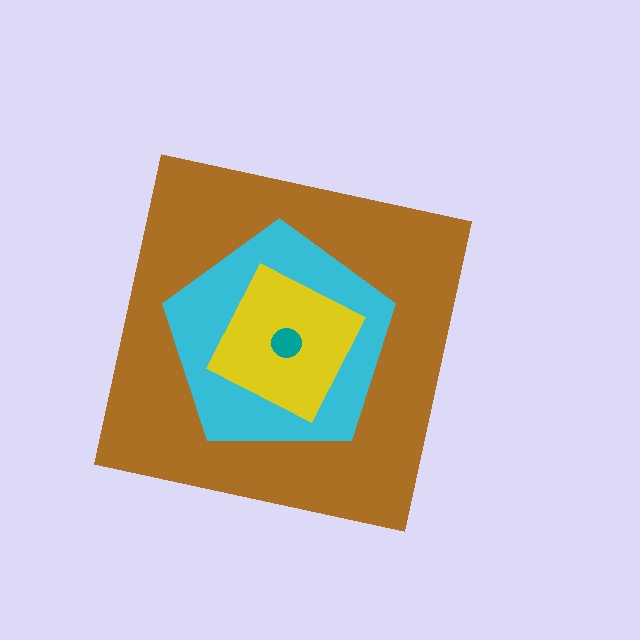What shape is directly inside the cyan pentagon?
The yellow square.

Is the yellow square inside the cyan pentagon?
Yes.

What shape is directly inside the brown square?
The cyan pentagon.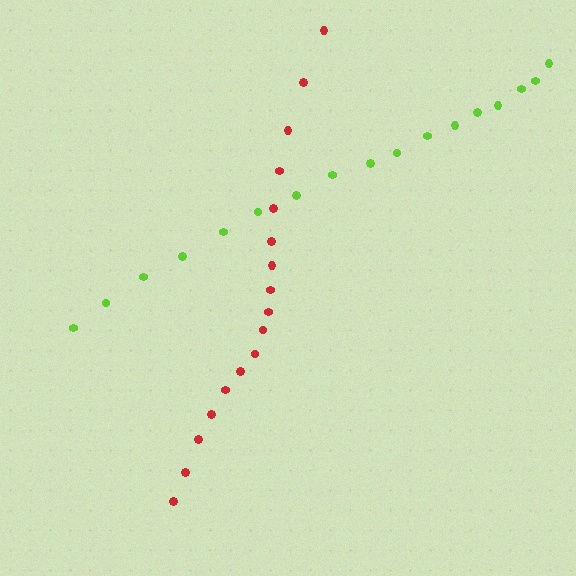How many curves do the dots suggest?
There are 2 distinct paths.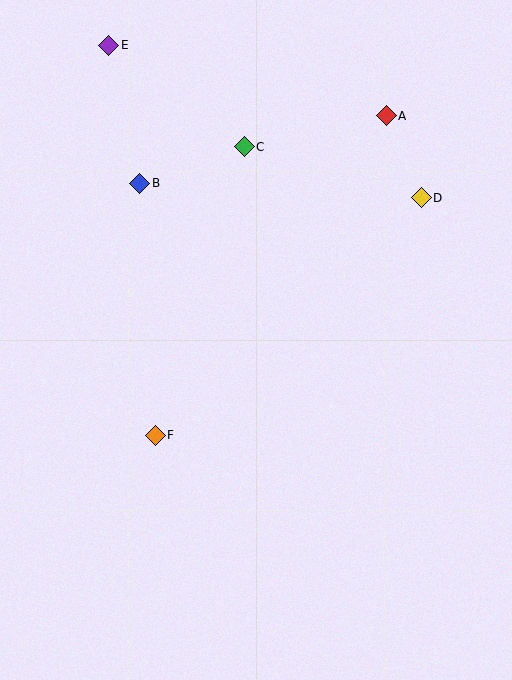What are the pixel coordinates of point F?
Point F is at (155, 435).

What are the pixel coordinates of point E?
Point E is at (109, 45).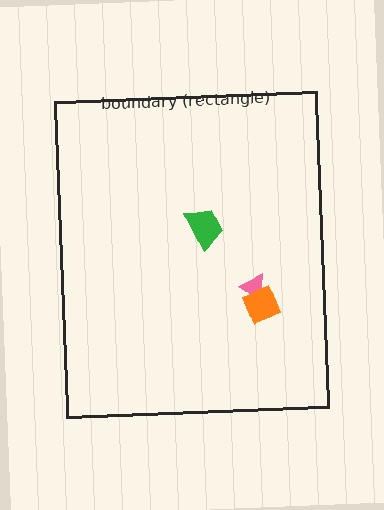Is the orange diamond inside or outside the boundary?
Inside.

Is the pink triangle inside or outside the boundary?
Inside.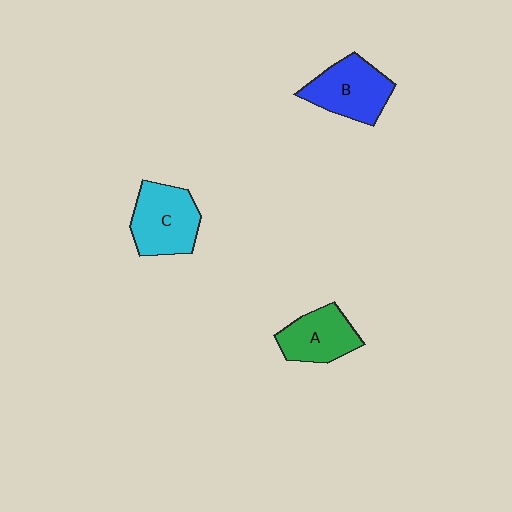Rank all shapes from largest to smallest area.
From largest to smallest: C (cyan), B (blue), A (green).